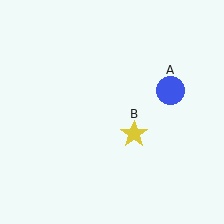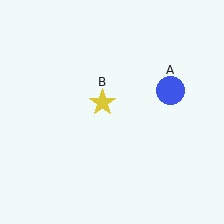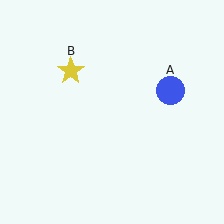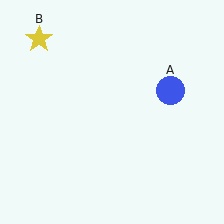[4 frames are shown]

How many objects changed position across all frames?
1 object changed position: yellow star (object B).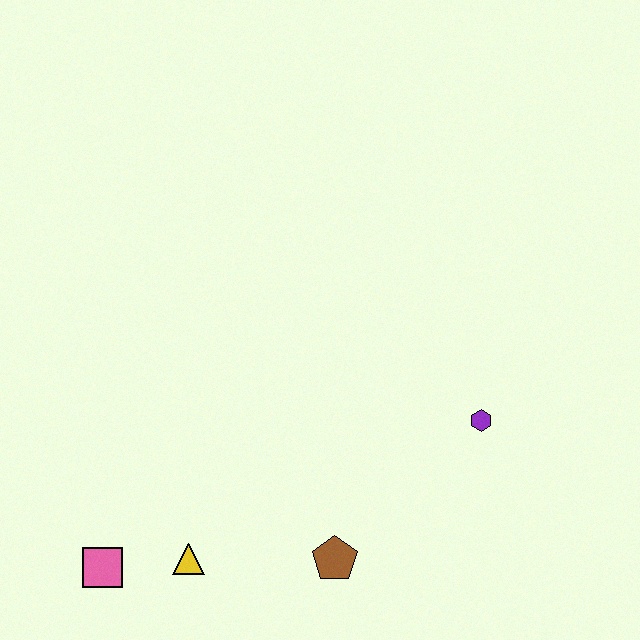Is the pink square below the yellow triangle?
Yes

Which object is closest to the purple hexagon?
The brown pentagon is closest to the purple hexagon.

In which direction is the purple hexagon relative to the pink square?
The purple hexagon is to the right of the pink square.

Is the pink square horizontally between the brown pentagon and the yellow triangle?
No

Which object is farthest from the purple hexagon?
The pink square is farthest from the purple hexagon.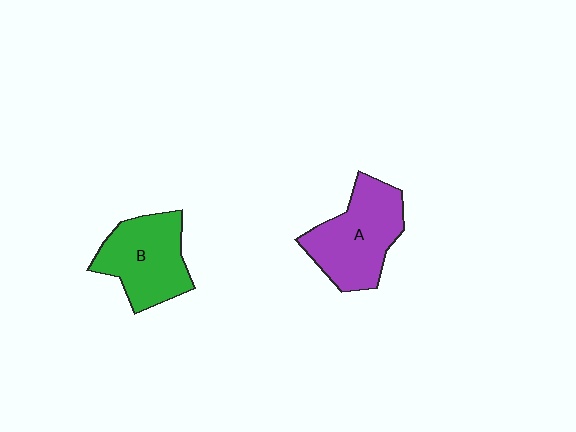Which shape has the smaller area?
Shape B (green).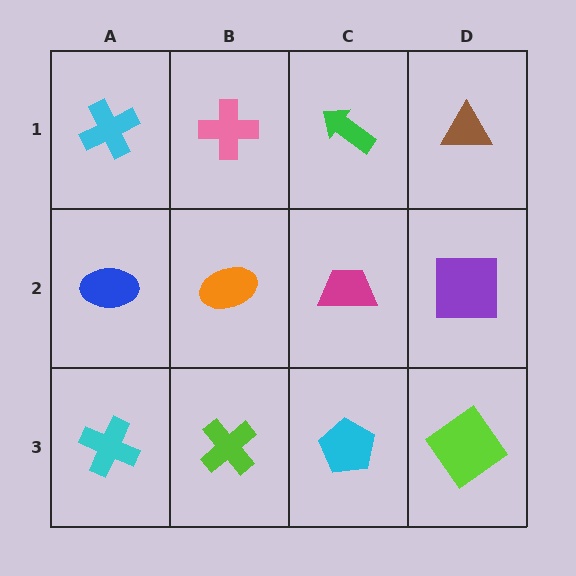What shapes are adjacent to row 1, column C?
A magenta trapezoid (row 2, column C), a pink cross (row 1, column B), a brown triangle (row 1, column D).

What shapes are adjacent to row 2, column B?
A pink cross (row 1, column B), a lime cross (row 3, column B), a blue ellipse (row 2, column A), a magenta trapezoid (row 2, column C).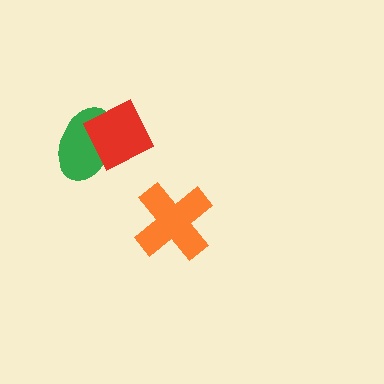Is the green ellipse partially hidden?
Yes, it is partially covered by another shape.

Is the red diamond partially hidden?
No, no other shape covers it.